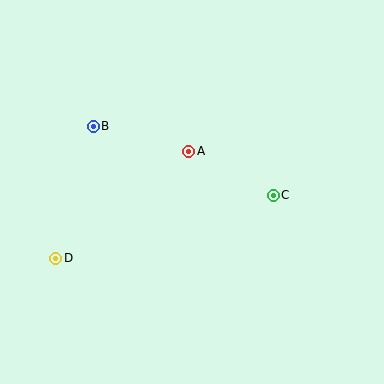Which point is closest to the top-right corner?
Point C is closest to the top-right corner.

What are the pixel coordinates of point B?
Point B is at (93, 126).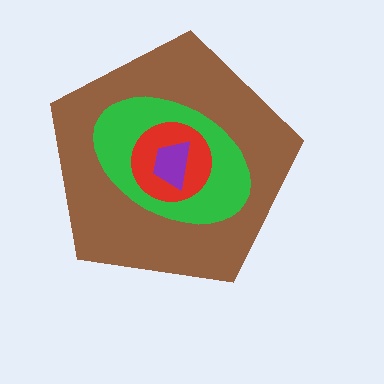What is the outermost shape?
The brown pentagon.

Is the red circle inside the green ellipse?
Yes.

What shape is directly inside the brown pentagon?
The green ellipse.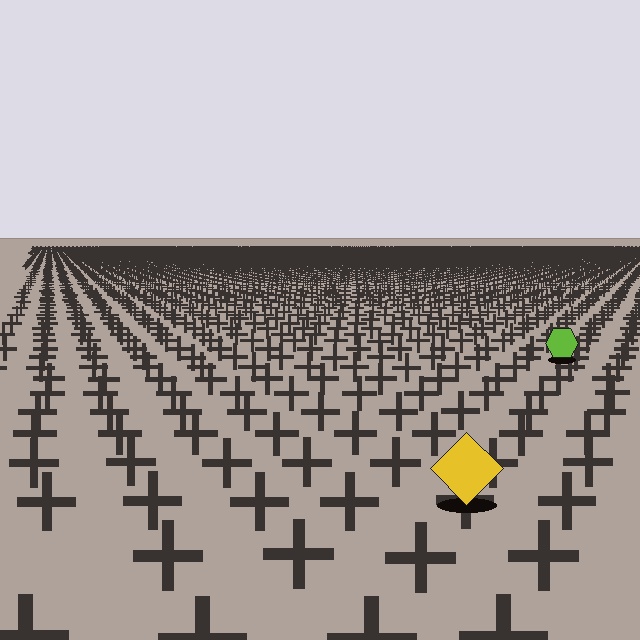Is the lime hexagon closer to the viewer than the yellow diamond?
No. The yellow diamond is closer — you can tell from the texture gradient: the ground texture is coarser near it.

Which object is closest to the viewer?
The yellow diamond is closest. The texture marks near it are larger and more spread out.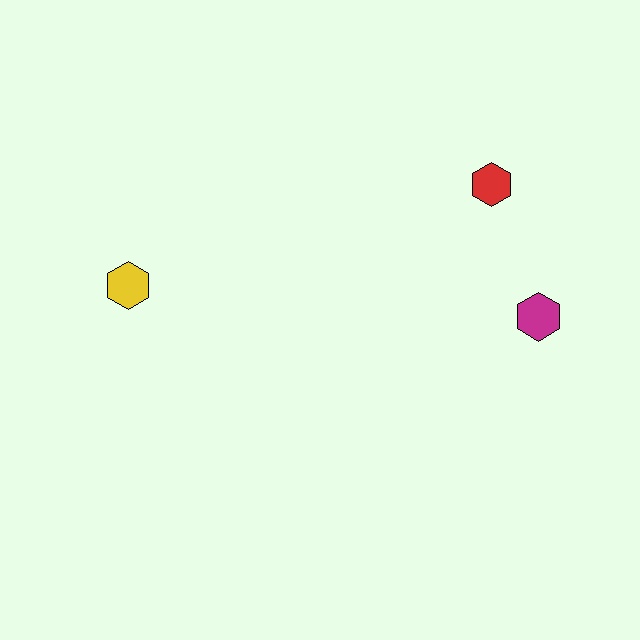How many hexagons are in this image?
There are 3 hexagons.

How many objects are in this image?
There are 3 objects.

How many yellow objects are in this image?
There is 1 yellow object.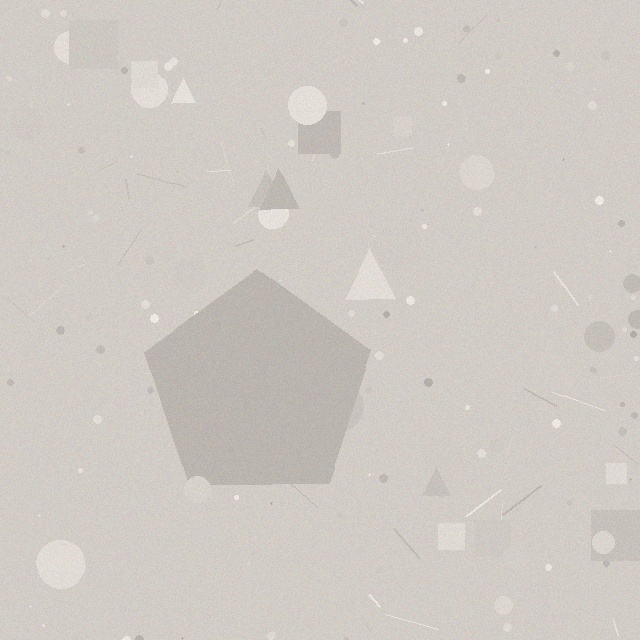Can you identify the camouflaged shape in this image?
The camouflaged shape is a pentagon.